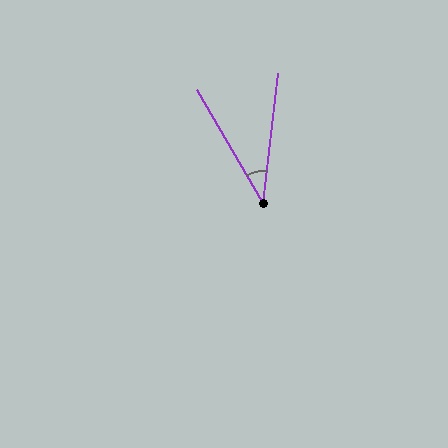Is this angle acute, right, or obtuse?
It is acute.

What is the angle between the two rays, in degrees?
Approximately 37 degrees.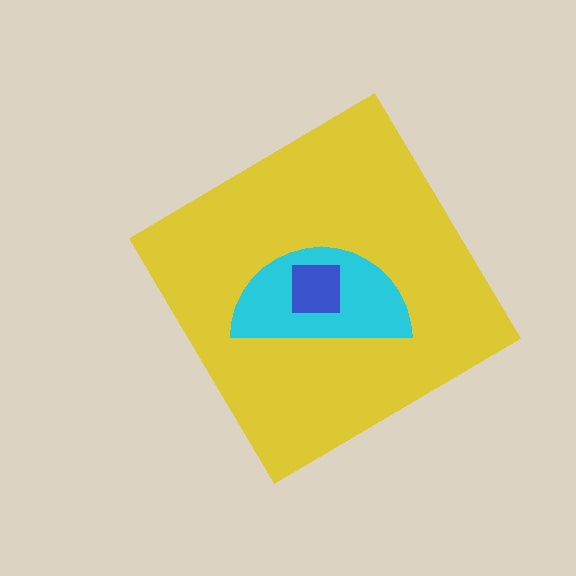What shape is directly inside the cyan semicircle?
The blue square.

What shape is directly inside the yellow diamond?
The cyan semicircle.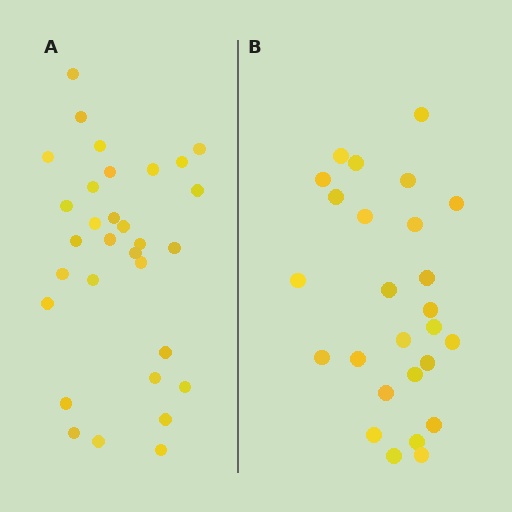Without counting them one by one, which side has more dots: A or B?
Region A (the left region) has more dots.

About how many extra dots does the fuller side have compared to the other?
Region A has about 5 more dots than region B.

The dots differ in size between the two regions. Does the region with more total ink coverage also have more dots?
No. Region B has more total ink coverage because its dots are larger, but region A actually contains more individual dots. Total area can be misleading — the number of items is what matters here.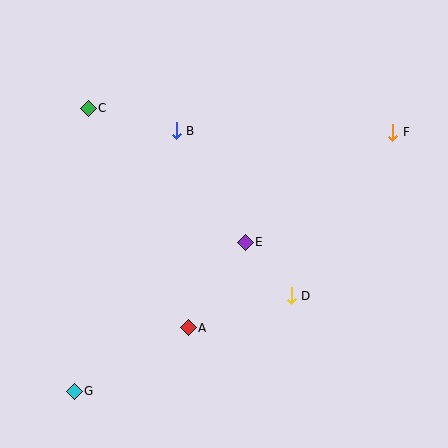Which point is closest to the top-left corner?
Point C is closest to the top-left corner.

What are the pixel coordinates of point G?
Point G is at (74, 391).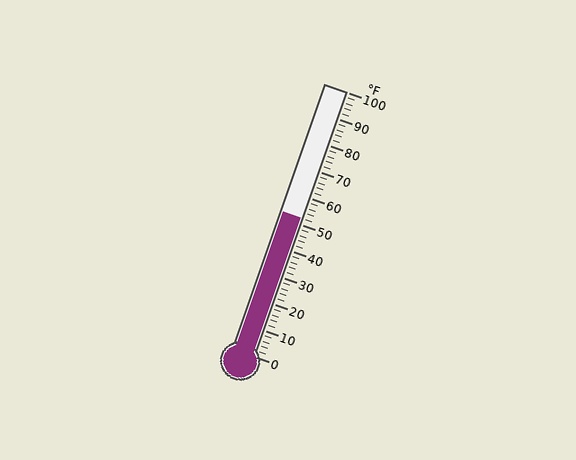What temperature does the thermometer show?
The thermometer shows approximately 52°F.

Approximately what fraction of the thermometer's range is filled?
The thermometer is filled to approximately 50% of its range.